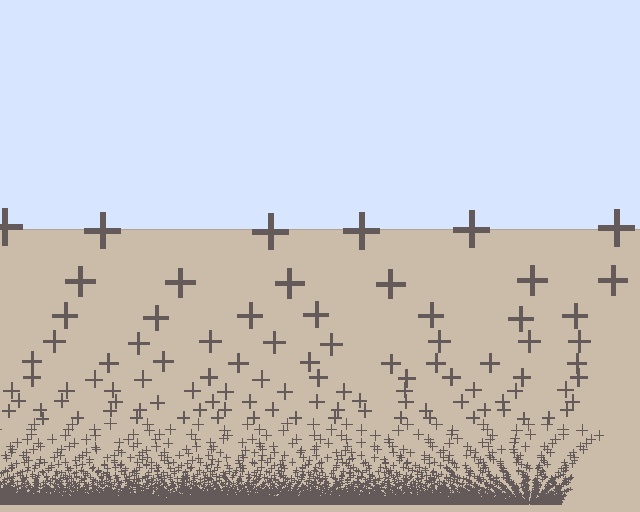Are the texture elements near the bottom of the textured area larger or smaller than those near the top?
Smaller. The gradient is inverted — elements near the bottom are smaller and denser.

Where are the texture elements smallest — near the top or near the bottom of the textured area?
Near the bottom.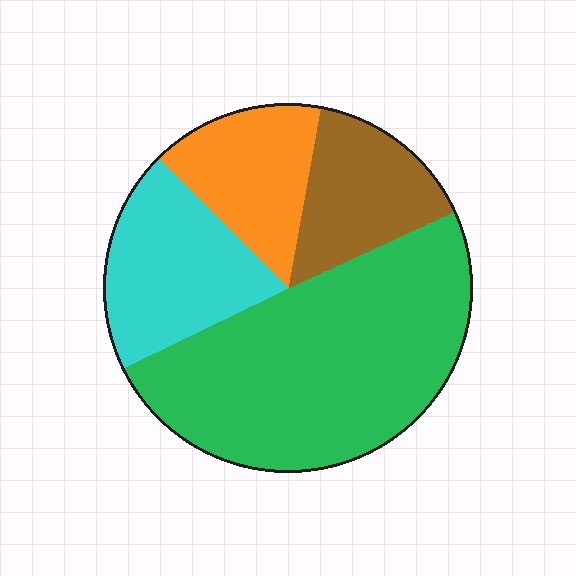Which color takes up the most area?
Green, at roughly 50%.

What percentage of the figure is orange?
Orange takes up about one sixth (1/6) of the figure.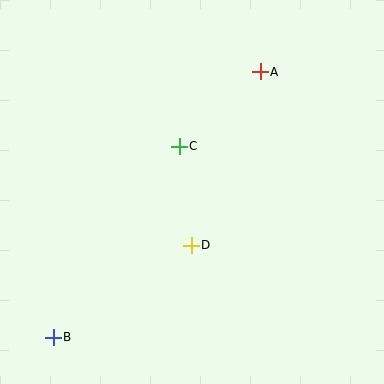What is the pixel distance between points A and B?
The distance between A and B is 337 pixels.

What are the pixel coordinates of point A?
Point A is at (260, 72).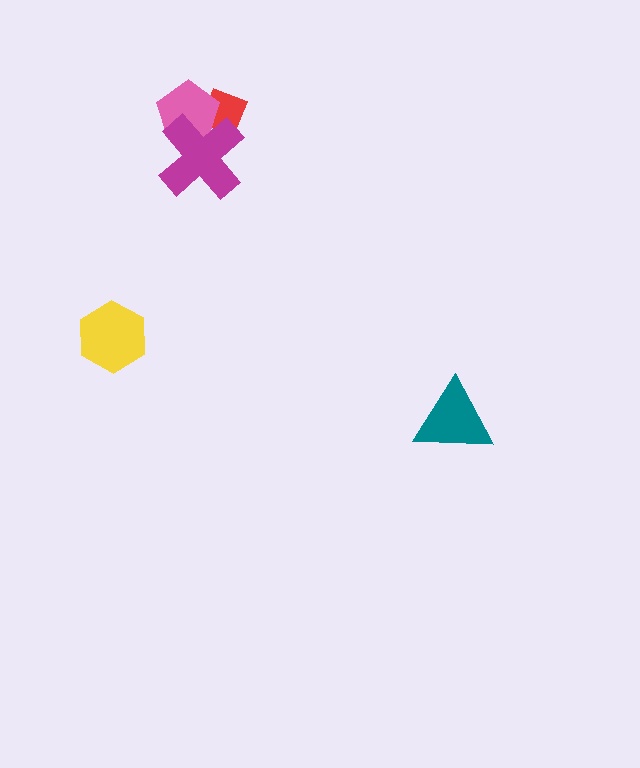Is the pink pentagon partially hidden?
Yes, it is partially covered by another shape.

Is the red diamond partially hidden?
Yes, it is partially covered by another shape.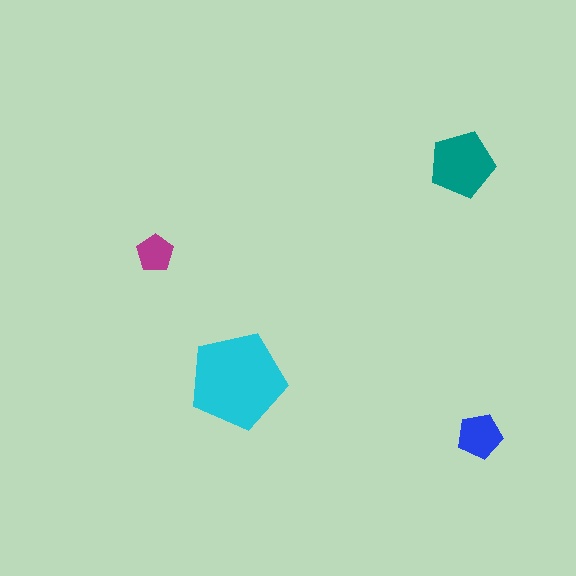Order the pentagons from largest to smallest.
the cyan one, the teal one, the blue one, the magenta one.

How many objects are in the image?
There are 4 objects in the image.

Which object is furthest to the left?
The magenta pentagon is leftmost.